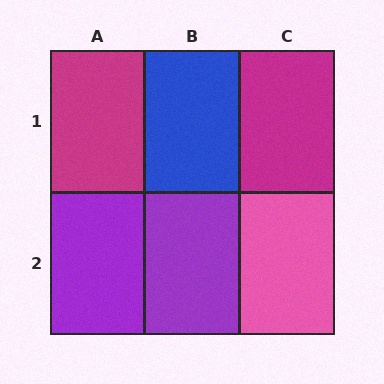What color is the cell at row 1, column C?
Magenta.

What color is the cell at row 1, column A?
Magenta.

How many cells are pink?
1 cell is pink.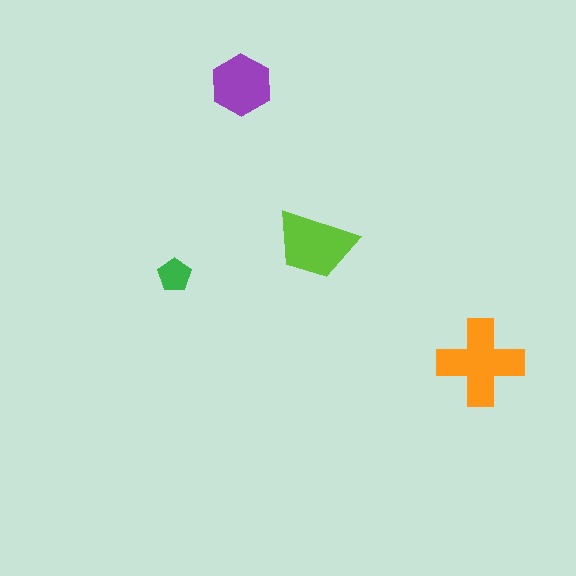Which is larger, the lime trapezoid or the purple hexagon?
The lime trapezoid.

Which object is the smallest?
The green pentagon.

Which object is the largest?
The orange cross.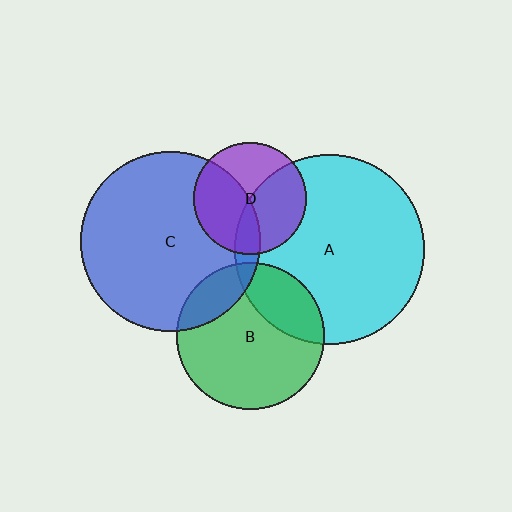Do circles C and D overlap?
Yes.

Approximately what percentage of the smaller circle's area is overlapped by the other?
Approximately 45%.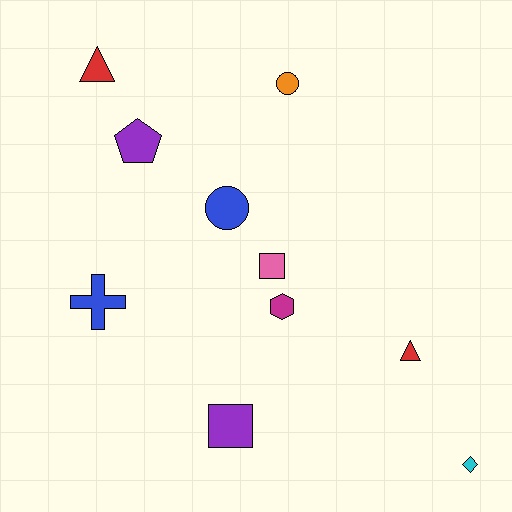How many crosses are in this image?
There is 1 cross.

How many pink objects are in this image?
There is 1 pink object.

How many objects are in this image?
There are 10 objects.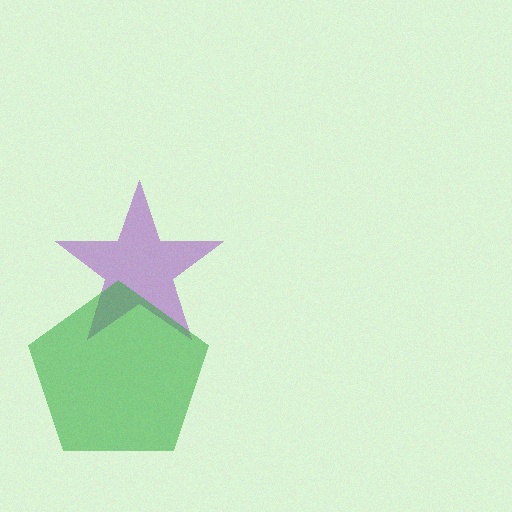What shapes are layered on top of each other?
The layered shapes are: a purple star, a green pentagon.